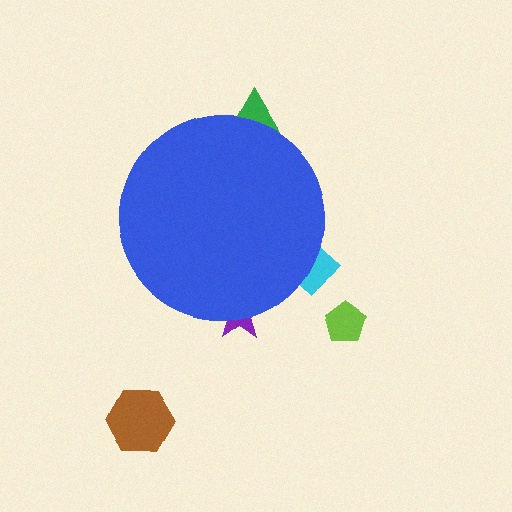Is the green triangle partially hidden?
Yes, the green triangle is partially hidden behind the blue circle.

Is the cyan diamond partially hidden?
Yes, the cyan diamond is partially hidden behind the blue circle.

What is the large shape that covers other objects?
A blue circle.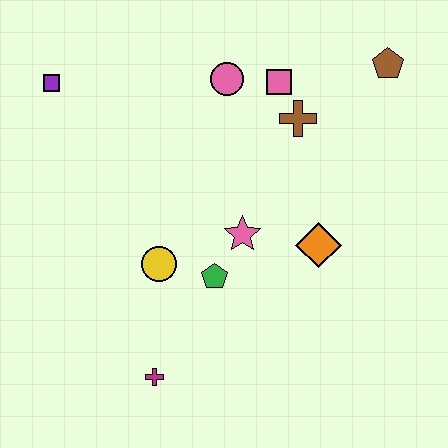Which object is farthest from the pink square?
The magenta cross is farthest from the pink square.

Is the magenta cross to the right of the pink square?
No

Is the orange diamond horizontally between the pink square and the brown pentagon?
Yes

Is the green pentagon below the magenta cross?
No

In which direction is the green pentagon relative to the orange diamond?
The green pentagon is to the left of the orange diamond.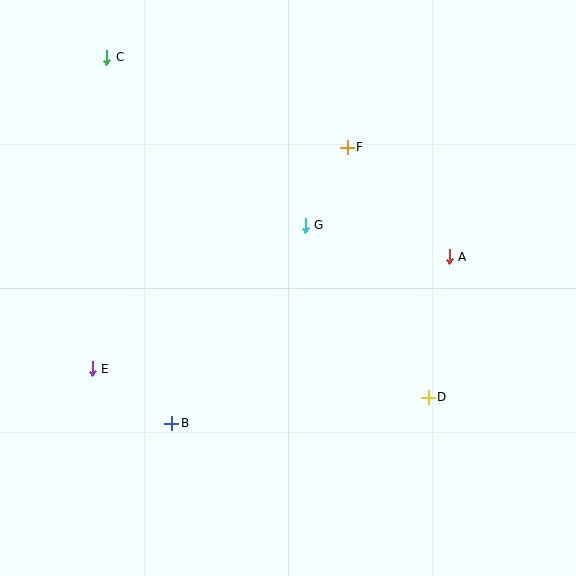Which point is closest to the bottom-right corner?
Point D is closest to the bottom-right corner.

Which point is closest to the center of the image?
Point G at (305, 225) is closest to the center.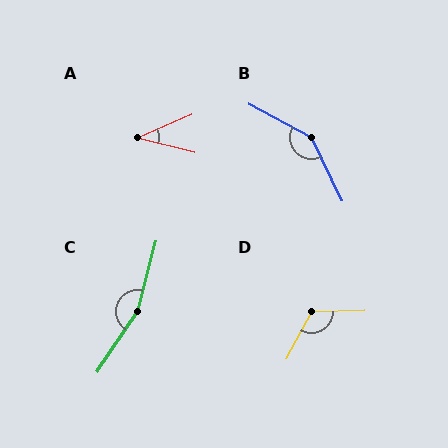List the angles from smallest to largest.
A (38°), D (120°), B (144°), C (161°).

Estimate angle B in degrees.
Approximately 144 degrees.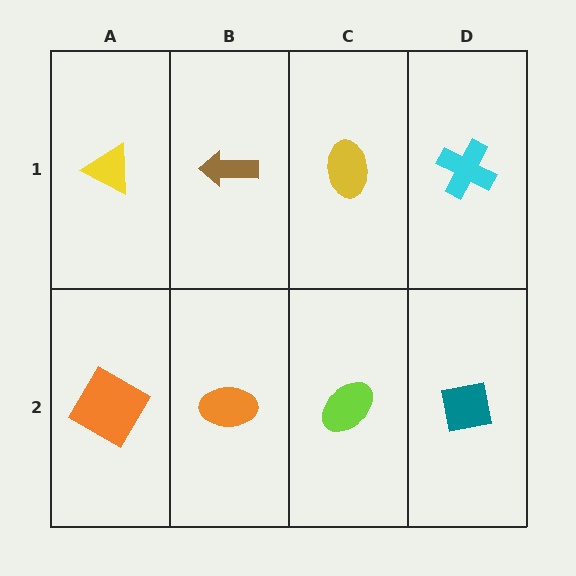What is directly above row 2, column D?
A cyan cross.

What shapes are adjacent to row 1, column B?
An orange ellipse (row 2, column B), a yellow triangle (row 1, column A), a yellow ellipse (row 1, column C).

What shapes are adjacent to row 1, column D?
A teal square (row 2, column D), a yellow ellipse (row 1, column C).